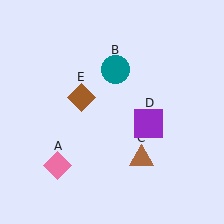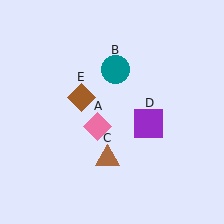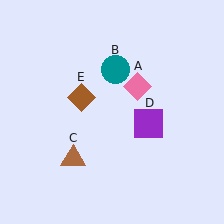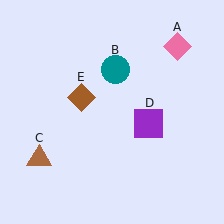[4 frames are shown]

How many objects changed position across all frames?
2 objects changed position: pink diamond (object A), brown triangle (object C).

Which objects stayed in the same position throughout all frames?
Teal circle (object B) and purple square (object D) and brown diamond (object E) remained stationary.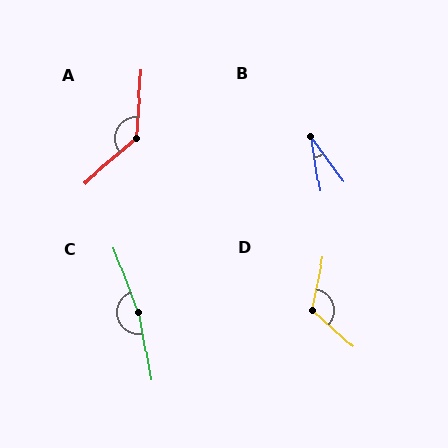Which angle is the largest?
C, at approximately 170 degrees.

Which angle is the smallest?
B, at approximately 28 degrees.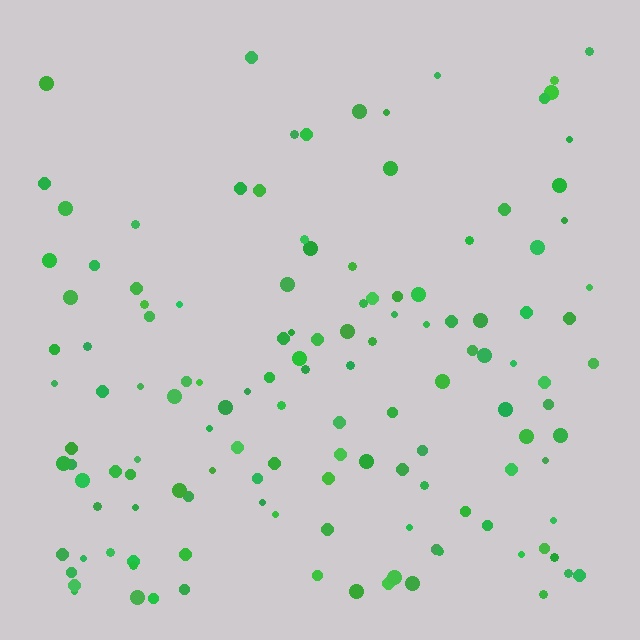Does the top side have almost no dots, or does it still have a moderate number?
Still a moderate number, just noticeably fewer than the bottom.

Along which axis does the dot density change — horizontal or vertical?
Vertical.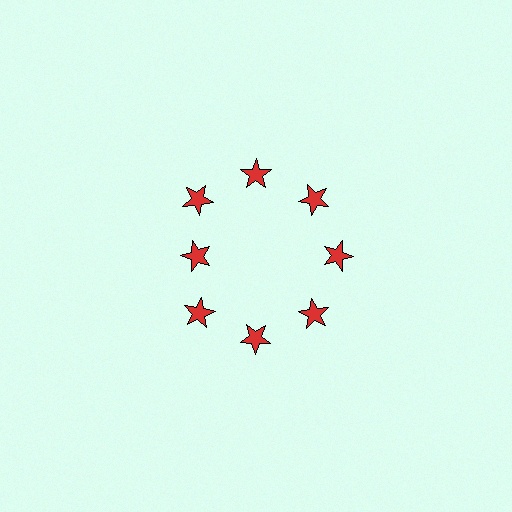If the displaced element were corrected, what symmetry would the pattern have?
It would have 8-fold rotational symmetry — the pattern would map onto itself every 45 degrees.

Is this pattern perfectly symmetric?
No. The 8 red stars are arranged in a ring, but one element near the 9 o'clock position is pulled inward toward the center, breaking the 8-fold rotational symmetry.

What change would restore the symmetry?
The symmetry would be restored by moving it outward, back onto the ring so that all 8 stars sit at equal angles and equal distance from the center.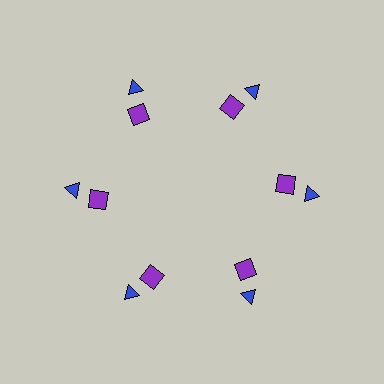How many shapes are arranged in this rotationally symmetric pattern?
There are 12 shapes, arranged in 6 groups of 2.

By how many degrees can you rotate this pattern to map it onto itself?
The pattern maps onto itself every 60 degrees of rotation.